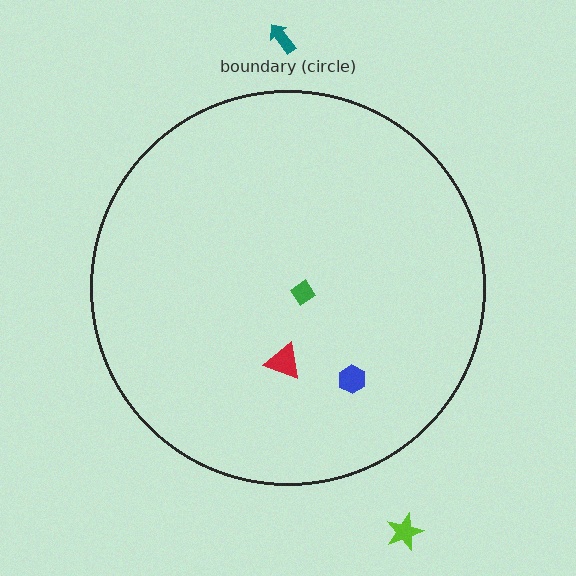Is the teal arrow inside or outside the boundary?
Outside.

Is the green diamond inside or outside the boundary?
Inside.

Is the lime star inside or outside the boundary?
Outside.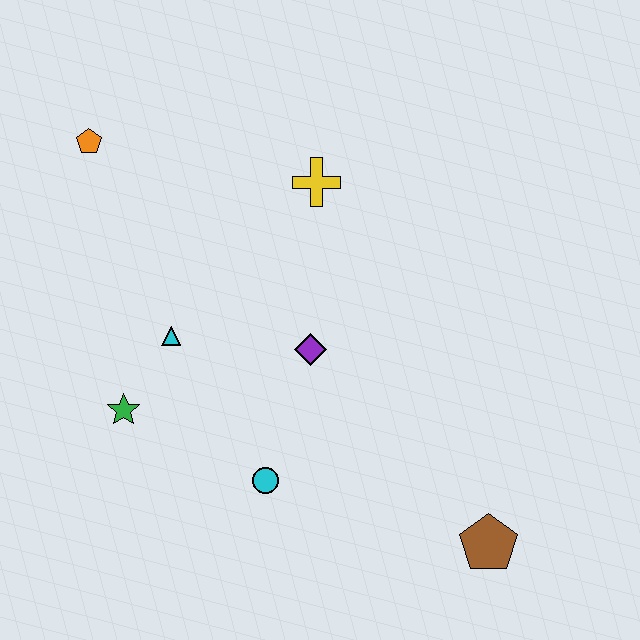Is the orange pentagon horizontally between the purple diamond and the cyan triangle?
No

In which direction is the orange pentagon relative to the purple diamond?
The orange pentagon is to the left of the purple diamond.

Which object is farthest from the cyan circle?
The orange pentagon is farthest from the cyan circle.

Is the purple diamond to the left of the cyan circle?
No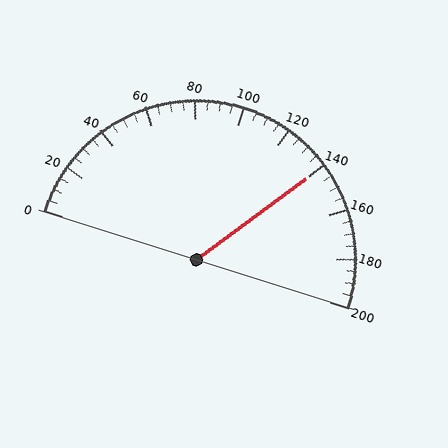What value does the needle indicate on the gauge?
The needle indicates approximately 140.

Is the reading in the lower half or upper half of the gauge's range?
The reading is in the upper half of the range (0 to 200).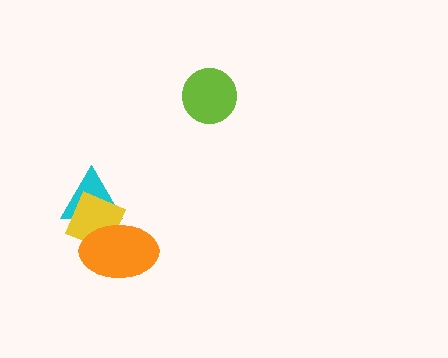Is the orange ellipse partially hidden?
No, no other shape covers it.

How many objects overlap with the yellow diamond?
2 objects overlap with the yellow diamond.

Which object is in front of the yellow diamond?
The orange ellipse is in front of the yellow diamond.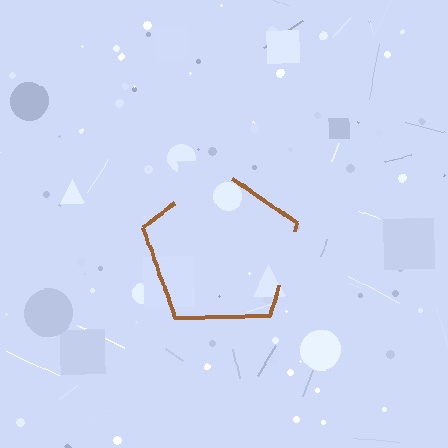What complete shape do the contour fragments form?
The contour fragments form a pentagon.